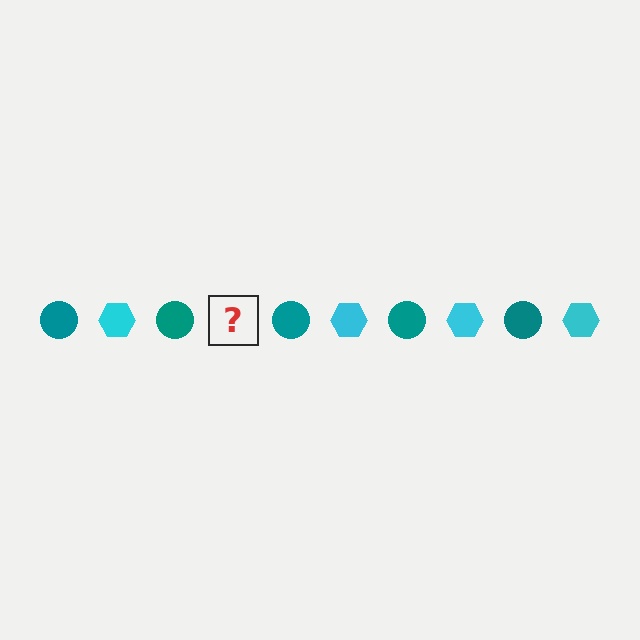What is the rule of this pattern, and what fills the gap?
The rule is that the pattern alternates between teal circle and cyan hexagon. The gap should be filled with a cyan hexagon.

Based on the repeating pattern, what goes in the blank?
The blank should be a cyan hexagon.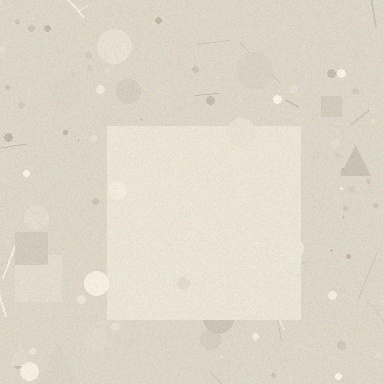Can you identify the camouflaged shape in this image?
The camouflaged shape is a square.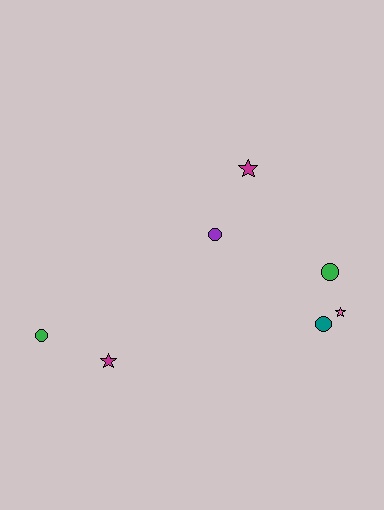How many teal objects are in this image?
There is 1 teal object.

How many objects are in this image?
There are 7 objects.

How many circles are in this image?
There are 4 circles.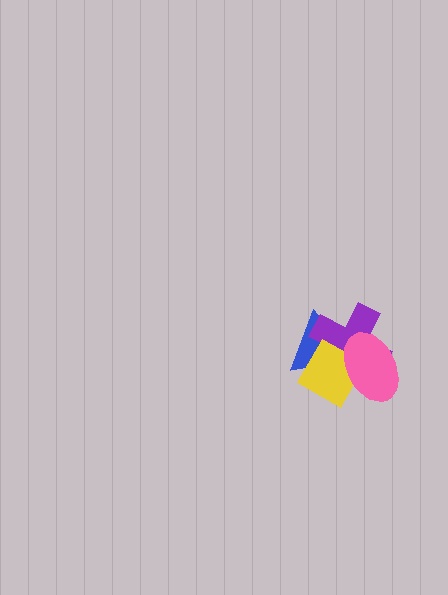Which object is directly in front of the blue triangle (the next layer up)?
The purple cross is directly in front of the blue triangle.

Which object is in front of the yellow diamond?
The pink ellipse is in front of the yellow diamond.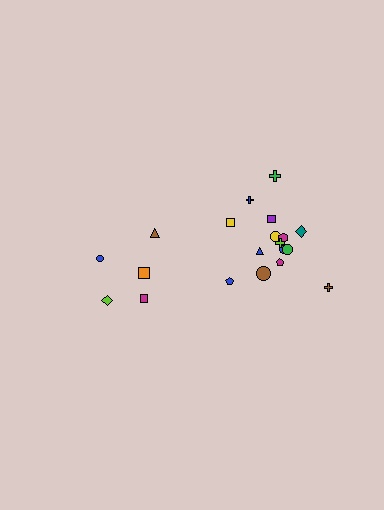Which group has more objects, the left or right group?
The right group.